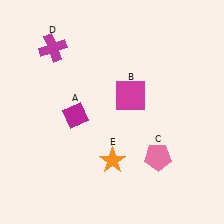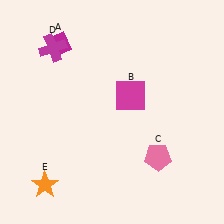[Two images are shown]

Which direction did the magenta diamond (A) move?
The magenta diamond (A) moved up.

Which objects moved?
The objects that moved are: the magenta diamond (A), the orange star (E).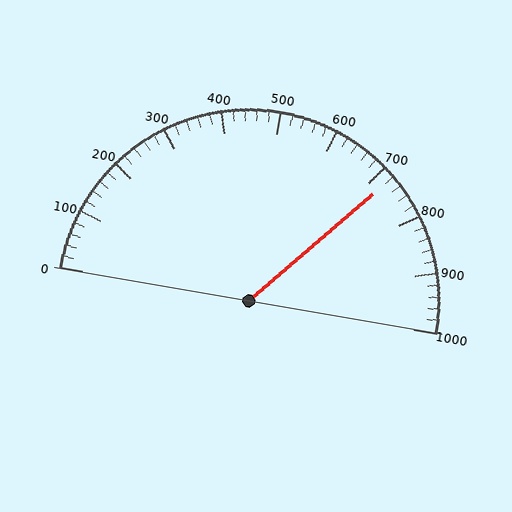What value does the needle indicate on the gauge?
The needle indicates approximately 720.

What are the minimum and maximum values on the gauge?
The gauge ranges from 0 to 1000.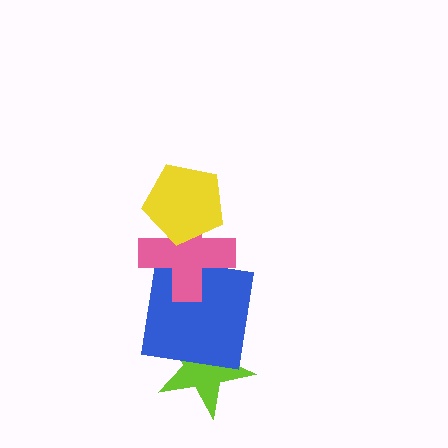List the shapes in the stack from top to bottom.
From top to bottom: the yellow pentagon, the pink cross, the blue square, the lime star.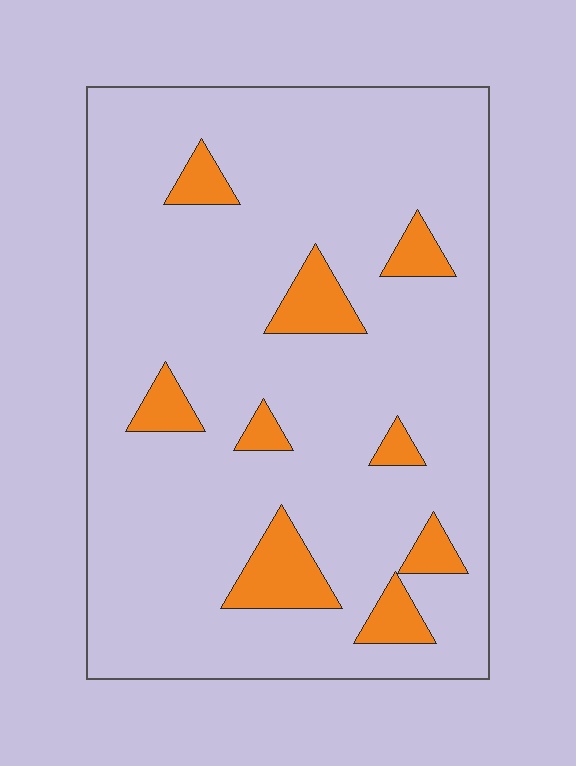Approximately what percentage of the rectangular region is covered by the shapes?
Approximately 10%.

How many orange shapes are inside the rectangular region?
9.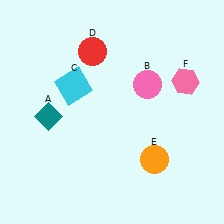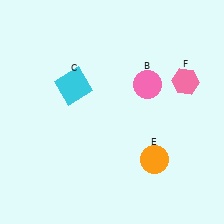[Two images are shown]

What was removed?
The red circle (D), the teal diamond (A) were removed in Image 2.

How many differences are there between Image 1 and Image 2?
There are 2 differences between the two images.